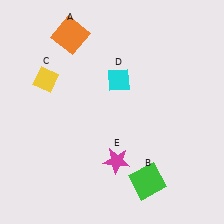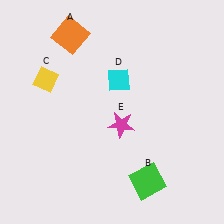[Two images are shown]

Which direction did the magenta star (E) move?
The magenta star (E) moved up.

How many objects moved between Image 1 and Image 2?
1 object moved between the two images.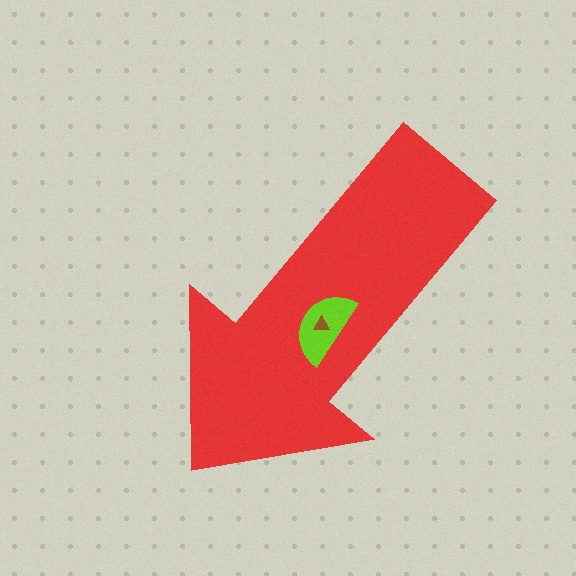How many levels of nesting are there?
3.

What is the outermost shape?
The red arrow.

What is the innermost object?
The brown triangle.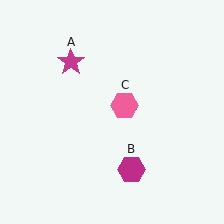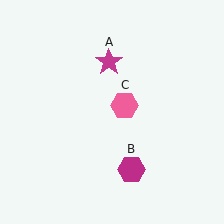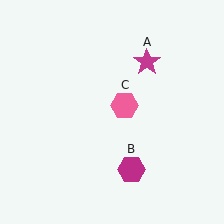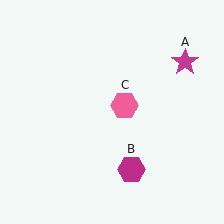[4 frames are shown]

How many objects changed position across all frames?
1 object changed position: magenta star (object A).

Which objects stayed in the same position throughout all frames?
Magenta hexagon (object B) and pink hexagon (object C) remained stationary.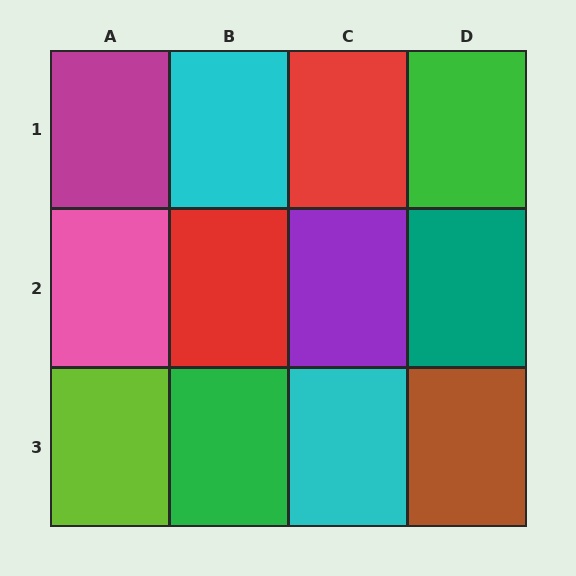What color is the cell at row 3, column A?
Lime.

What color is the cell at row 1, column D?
Green.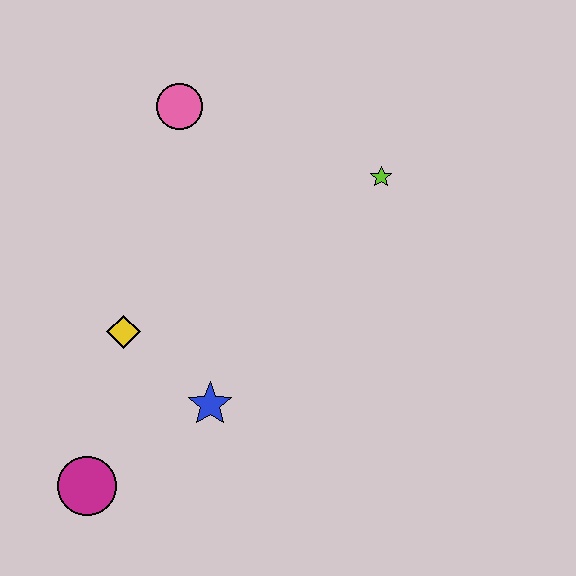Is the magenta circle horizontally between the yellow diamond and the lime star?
No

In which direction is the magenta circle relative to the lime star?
The magenta circle is below the lime star.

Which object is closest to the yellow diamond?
The blue star is closest to the yellow diamond.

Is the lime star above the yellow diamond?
Yes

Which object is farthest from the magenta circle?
The lime star is farthest from the magenta circle.